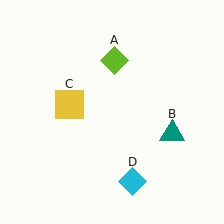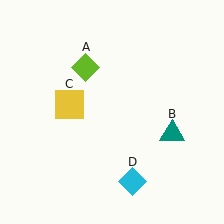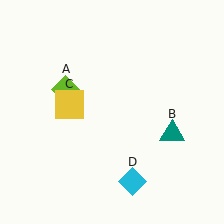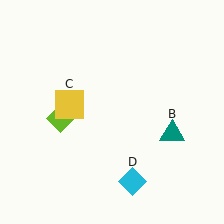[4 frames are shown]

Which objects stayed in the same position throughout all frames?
Teal triangle (object B) and yellow square (object C) and cyan diamond (object D) remained stationary.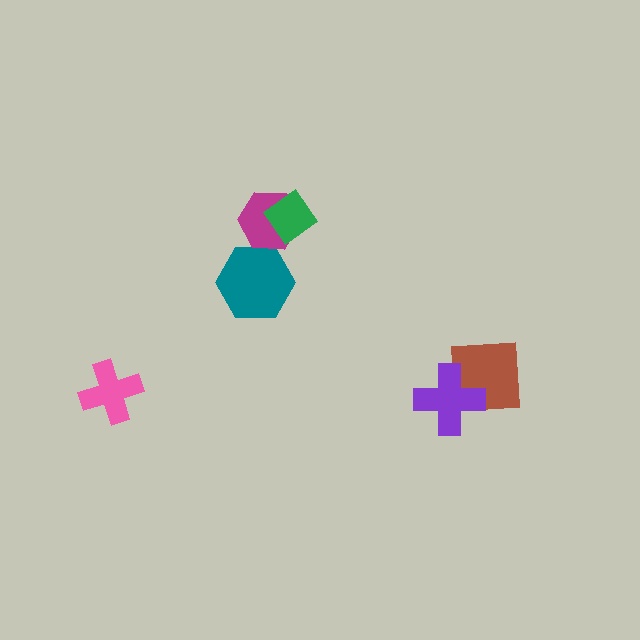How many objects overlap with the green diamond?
1 object overlaps with the green diamond.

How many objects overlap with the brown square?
1 object overlaps with the brown square.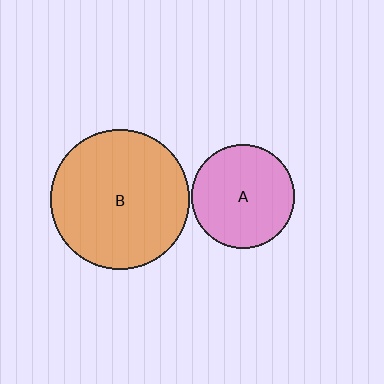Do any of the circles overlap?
No, none of the circles overlap.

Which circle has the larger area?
Circle B (orange).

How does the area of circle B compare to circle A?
Approximately 1.8 times.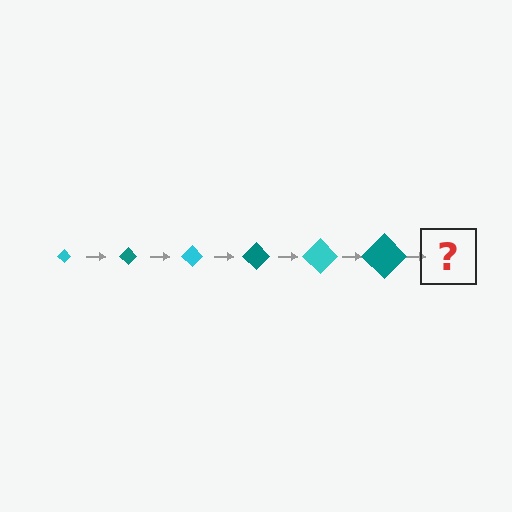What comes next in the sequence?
The next element should be a cyan diamond, larger than the previous one.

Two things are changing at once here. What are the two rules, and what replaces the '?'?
The two rules are that the diamond grows larger each step and the color cycles through cyan and teal. The '?' should be a cyan diamond, larger than the previous one.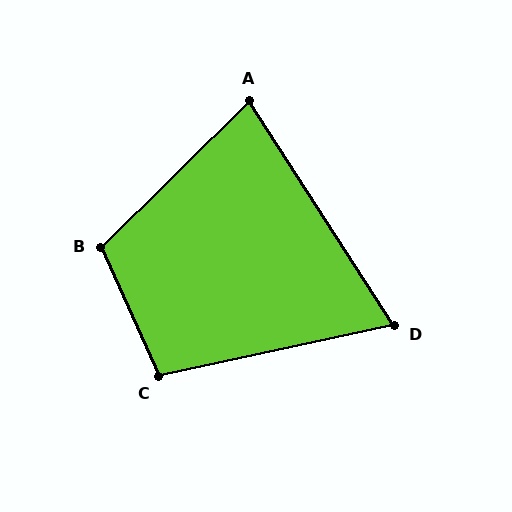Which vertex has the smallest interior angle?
D, at approximately 69 degrees.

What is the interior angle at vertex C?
Approximately 102 degrees (obtuse).